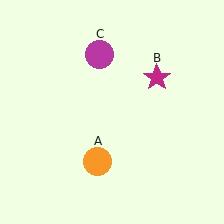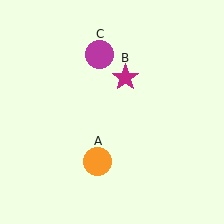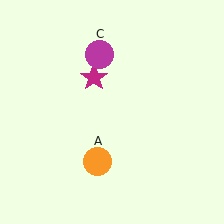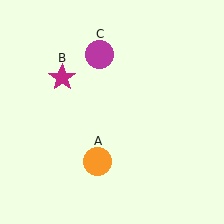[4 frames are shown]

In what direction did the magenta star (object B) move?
The magenta star (object B) moved left.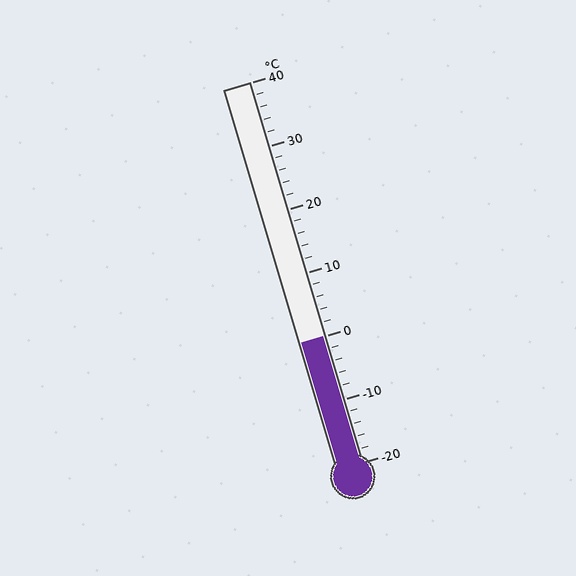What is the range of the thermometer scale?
The thermometer scale ranges from -20°C to 40°C.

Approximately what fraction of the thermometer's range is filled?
The thermometer is filled to approximately 35% of its range.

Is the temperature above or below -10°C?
The temperature is above -10°C.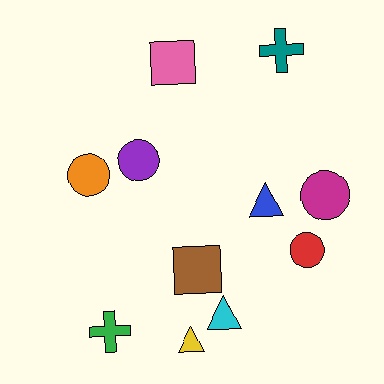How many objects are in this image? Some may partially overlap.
There are 11 objects.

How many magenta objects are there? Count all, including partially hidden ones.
There is 1 magenta object.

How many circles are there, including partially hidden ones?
There are 4 circles.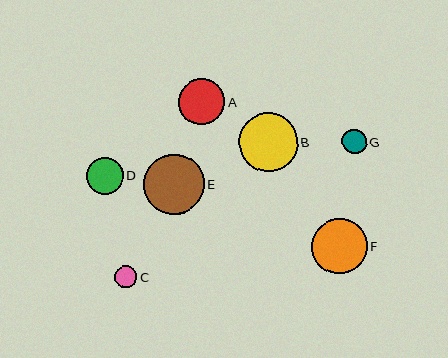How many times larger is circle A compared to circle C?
Circle A is approximately 2.1 times the size of circle C.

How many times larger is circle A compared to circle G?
Circle A is approximately 1.9 times the size of circle G.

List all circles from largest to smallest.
From largest to smallest: E, B, F, A, D, G, C.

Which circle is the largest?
Circle E is the largest with a size of approximately 61 pixels.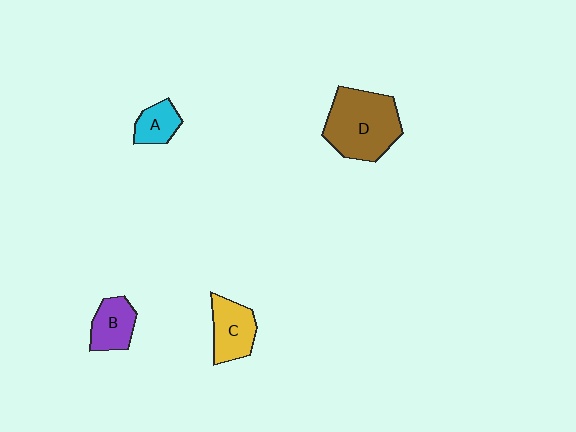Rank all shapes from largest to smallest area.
From largest to smallest: D (brown), C (yellow), B (purple), A (cyan).